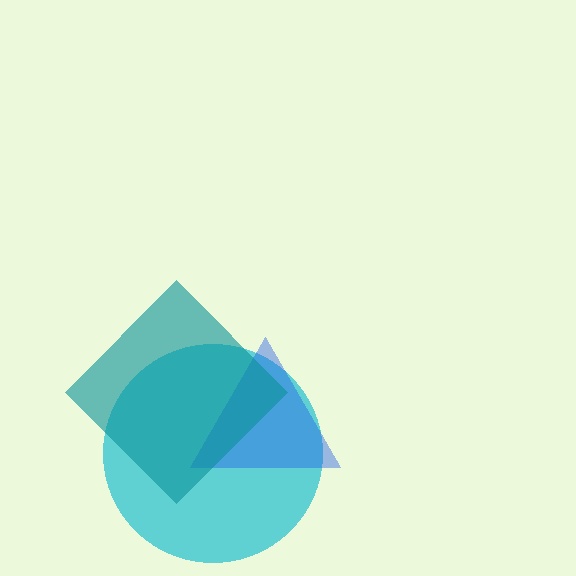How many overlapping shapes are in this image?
There are 3 overlapping shapes in the image.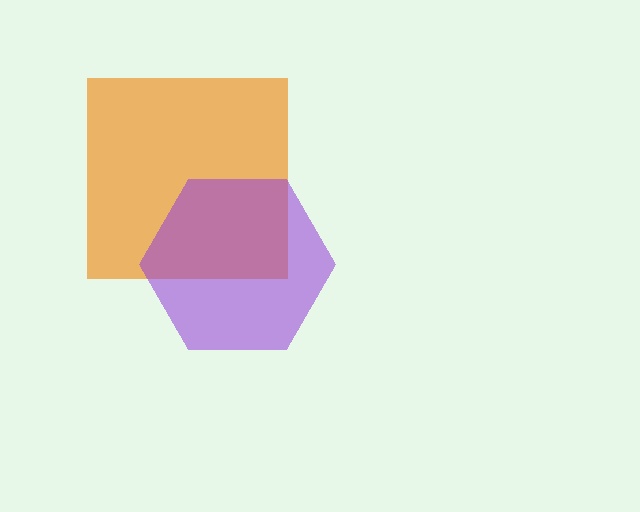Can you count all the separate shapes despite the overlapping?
Yes, there are 2 separate shapes.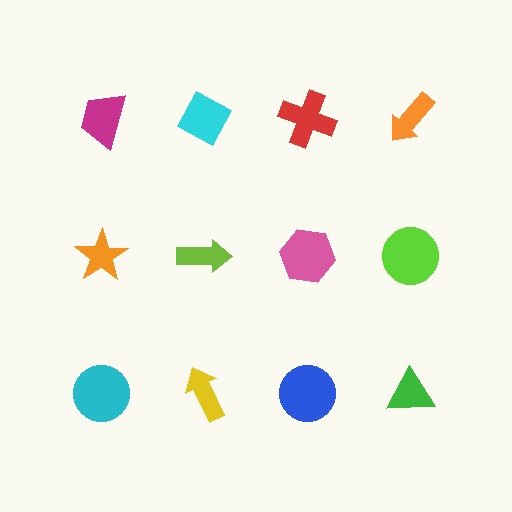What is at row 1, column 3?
A red cross.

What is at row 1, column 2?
A cyan diamond.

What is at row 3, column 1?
A cyan circle.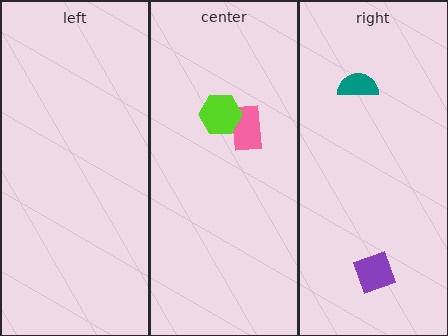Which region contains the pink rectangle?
The center region.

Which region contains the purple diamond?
The right region.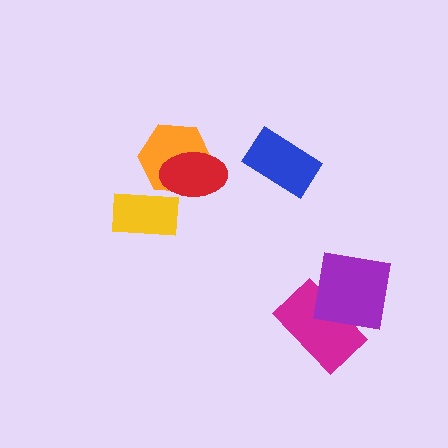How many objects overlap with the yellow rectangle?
0 objects overlap with the yellow rectangle.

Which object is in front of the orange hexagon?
The red ellipse is in front of the orange hexagon.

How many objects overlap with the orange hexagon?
1 object overlaps with the orange hexagon.